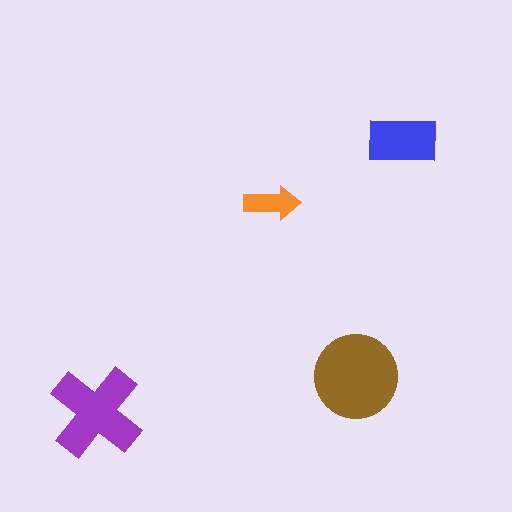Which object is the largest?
The brown circle.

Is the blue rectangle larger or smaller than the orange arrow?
Larger.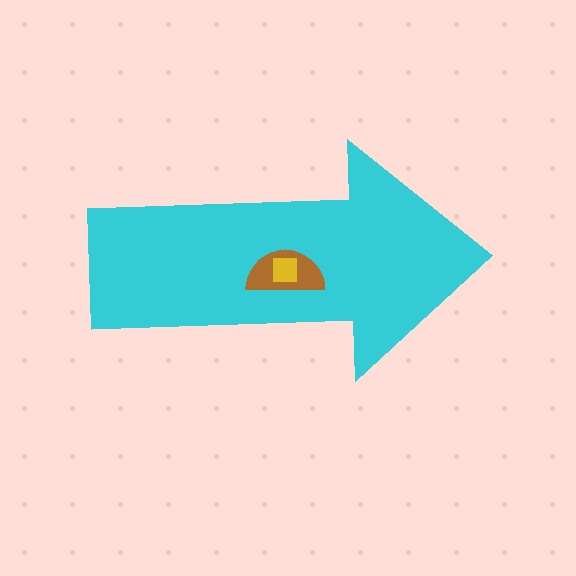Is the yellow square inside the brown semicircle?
Yes.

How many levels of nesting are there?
3.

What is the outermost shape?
The cyan arrow.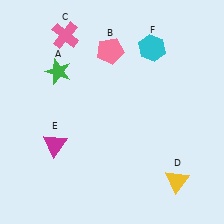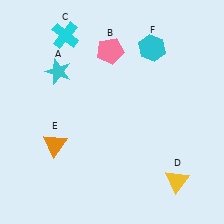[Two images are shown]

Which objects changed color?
A changed from green to cyan. C changed from pink to cyan. E changed from magenta to orange.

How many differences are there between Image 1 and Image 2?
There are 3 differences between the two images.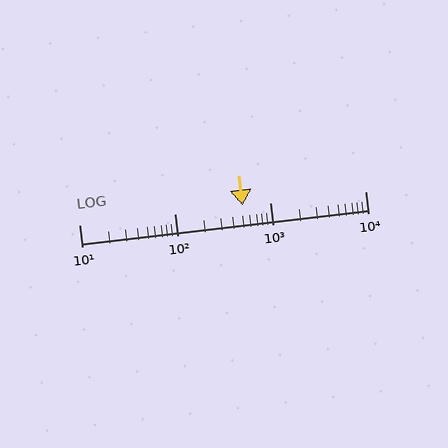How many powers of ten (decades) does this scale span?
The scale spans 3 decades, from 10 to 10000.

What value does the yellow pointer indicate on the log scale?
The pointer indicates approximately 520.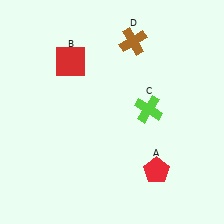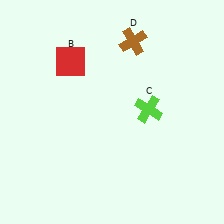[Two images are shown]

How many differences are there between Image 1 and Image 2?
There is 1 difference between the two images.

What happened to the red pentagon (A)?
The red pentagon (A) was removed in Image 2. It was in the bottom-right area of Image 1.